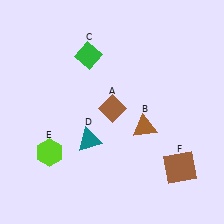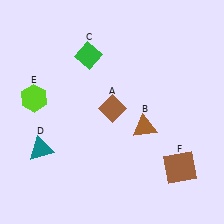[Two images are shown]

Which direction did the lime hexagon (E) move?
The lime hexagon (E) moved up.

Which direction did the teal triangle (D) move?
The teal triangle (D) moved left.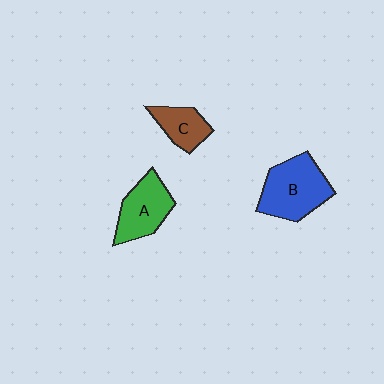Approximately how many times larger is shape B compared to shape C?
Approximately 1.9 times.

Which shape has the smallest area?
Shape C (brown).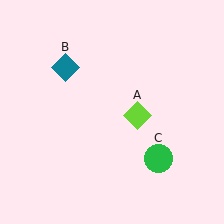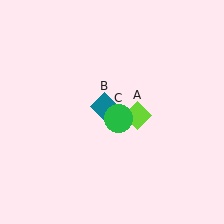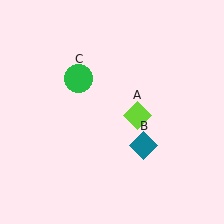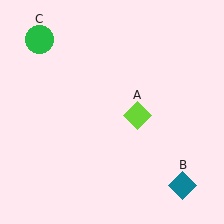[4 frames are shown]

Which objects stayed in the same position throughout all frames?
Lime diamond (object A) remained stationary.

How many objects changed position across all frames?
2 objects changed position: teal diamond (object B), green circle (object C).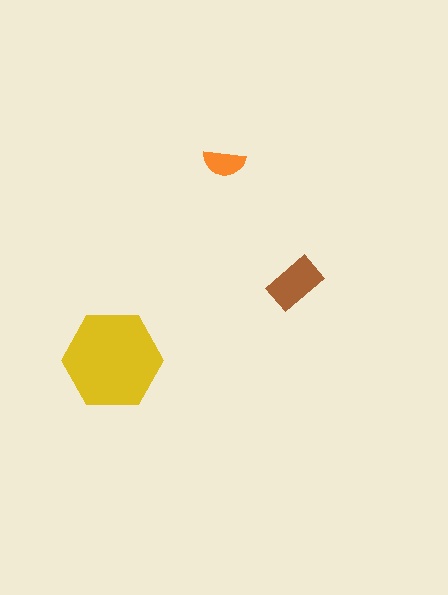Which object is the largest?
The yellow hexagon.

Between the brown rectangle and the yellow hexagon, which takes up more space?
The yellow hexagon.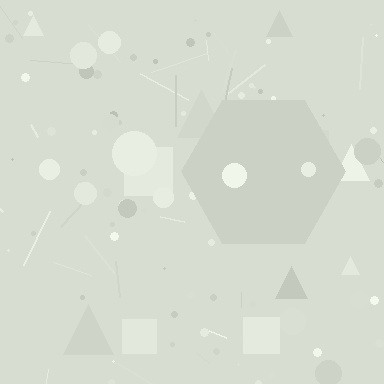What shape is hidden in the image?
A hexagon is hidden in the image.